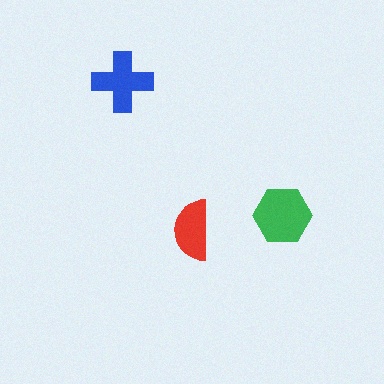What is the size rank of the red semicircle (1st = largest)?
3rd.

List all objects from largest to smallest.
The green hexagon, the blue cross, the red semicircle.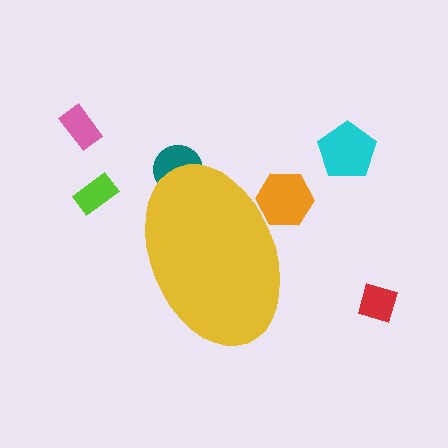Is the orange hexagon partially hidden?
Yes, the orange hexagon is partially hidden behind the yellow ellipse.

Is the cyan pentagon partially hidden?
No, the cyan pentagon is fully visible.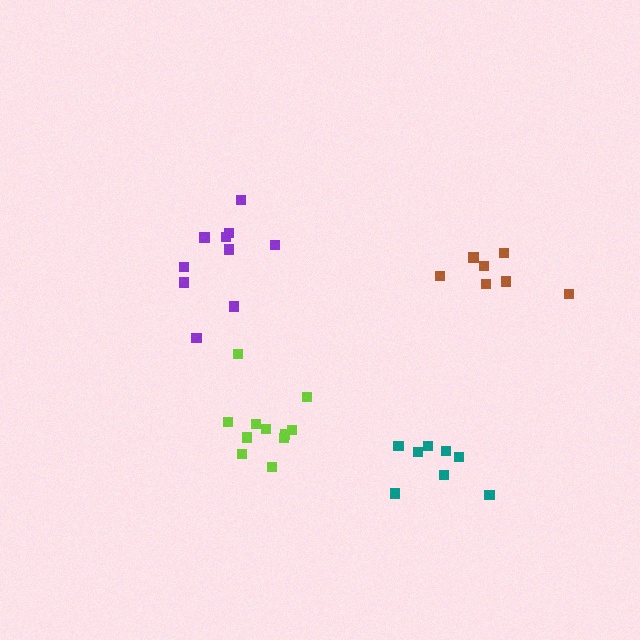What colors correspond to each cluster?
The clusters are colored: teal, lime, brown, purple.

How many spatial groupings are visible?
There are 4 spatial groupings.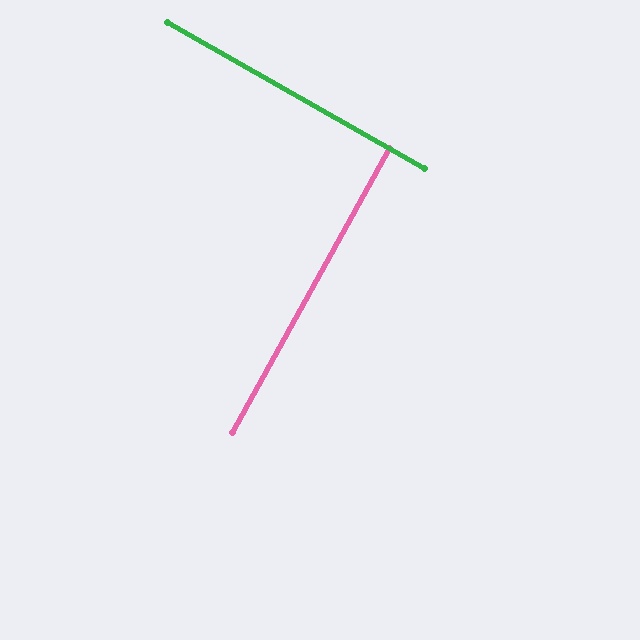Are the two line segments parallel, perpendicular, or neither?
Perpendicular — they meet at approximately 89°.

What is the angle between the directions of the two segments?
Approximately 89 degrees.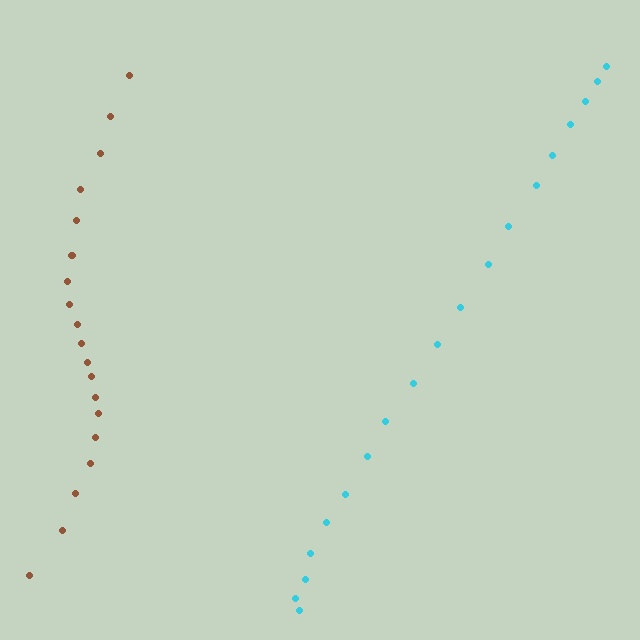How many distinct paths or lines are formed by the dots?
There are 2 distinct paths.